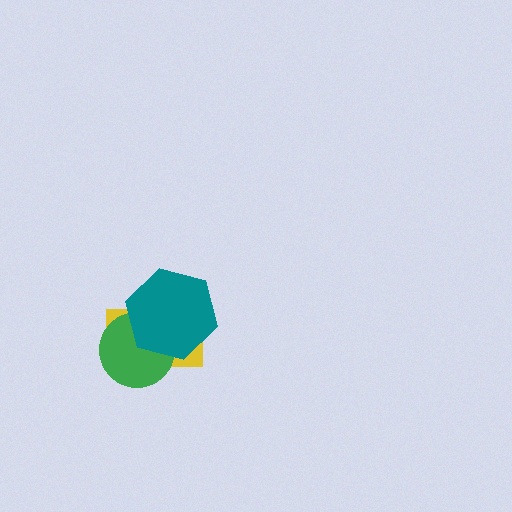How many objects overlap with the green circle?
2 objects overlap with the green circle.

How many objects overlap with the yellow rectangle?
2 objects overlap with the yellow rectangle.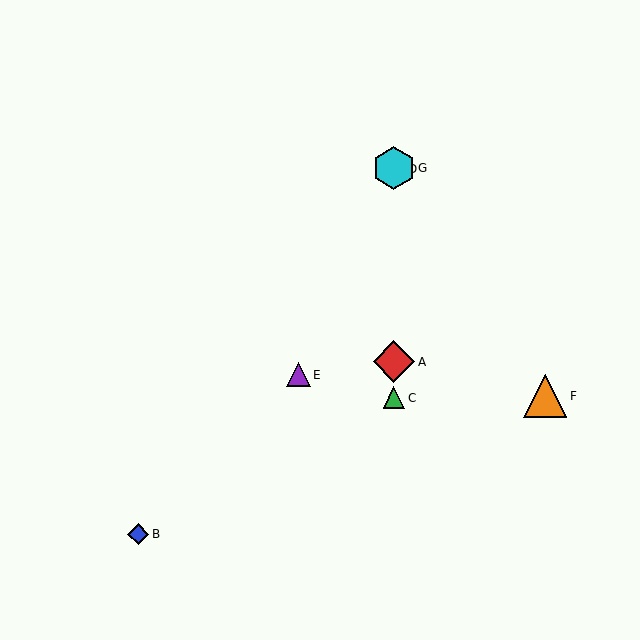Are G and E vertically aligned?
No, G is at x≈394 and E is at x≈298.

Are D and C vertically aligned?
Yes, both are at x≈394.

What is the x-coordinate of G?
Object G is at x≈394.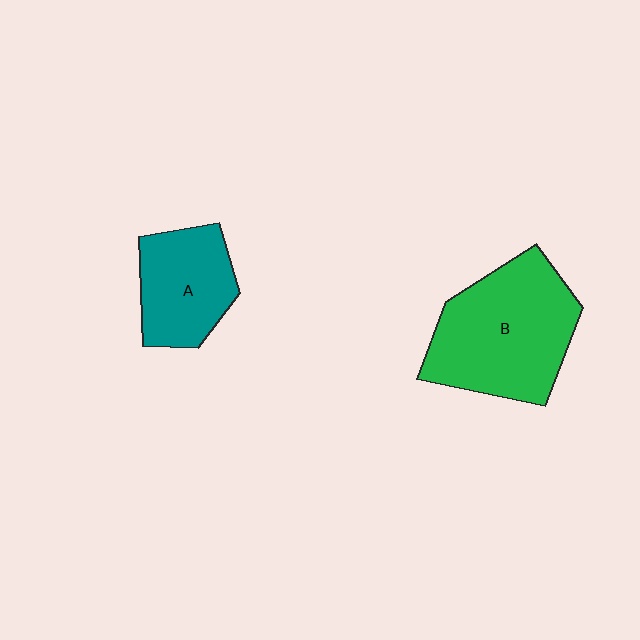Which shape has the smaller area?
Shape A (teal).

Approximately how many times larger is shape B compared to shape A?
Approximately 1.7 times.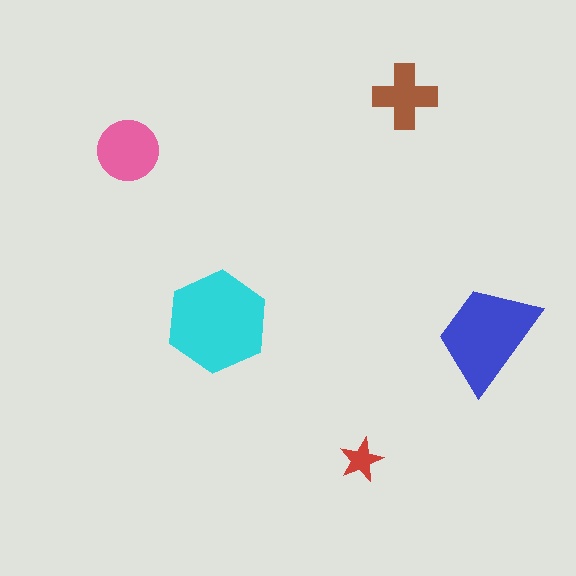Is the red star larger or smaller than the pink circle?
Smaller.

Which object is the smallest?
The red star.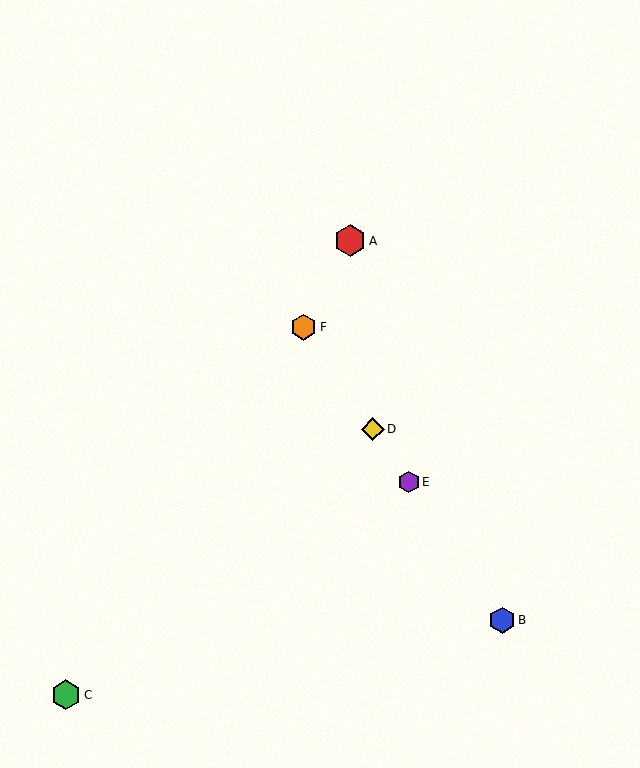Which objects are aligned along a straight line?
Objects B, D, E, F are aligned along a straight line.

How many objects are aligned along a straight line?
4 objects (B, D, E, F) are aligned along a straight line.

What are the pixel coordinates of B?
Object B is at (502, 620).